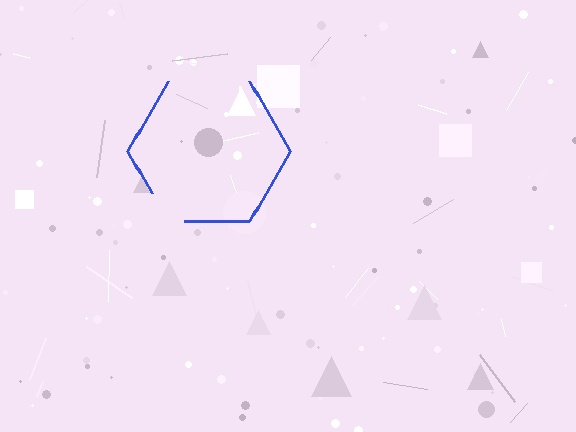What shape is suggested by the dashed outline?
The dashed outline suggests a hexagon.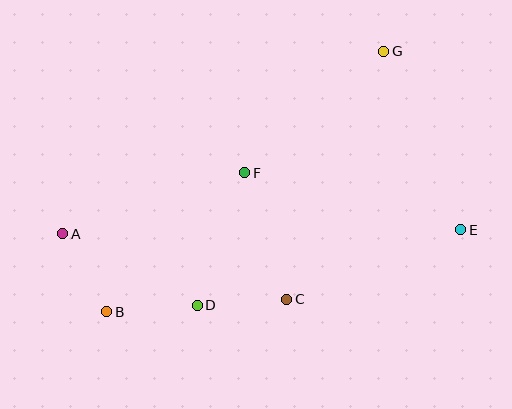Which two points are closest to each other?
Points A and B are closest to each other.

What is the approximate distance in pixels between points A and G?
The distance between A and G is approximately 369 pixels.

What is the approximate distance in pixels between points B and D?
The distance between B and D is approximately 91 pixels.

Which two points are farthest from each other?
Points A and E are farthest from each other.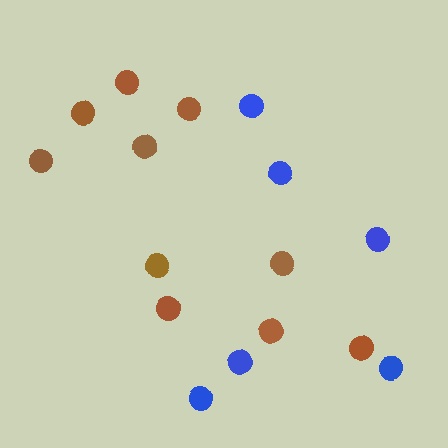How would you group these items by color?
There are 2 groups: one group of brown circles (10) and one group of blue circles (6).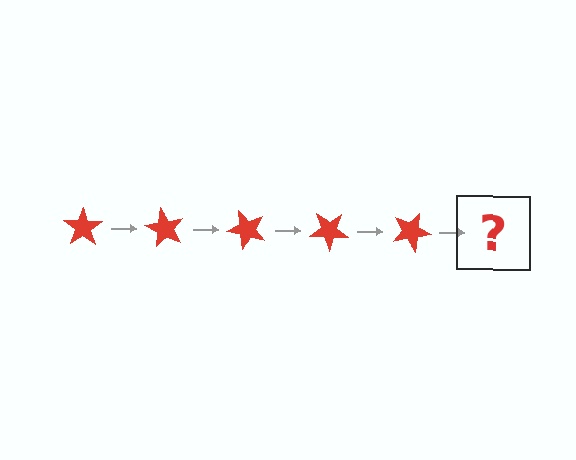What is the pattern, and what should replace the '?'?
The pattern is that the star rotates 60 degrees each step. The '?' should be a red star rotated 300 degrees.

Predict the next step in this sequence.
The next step is a red star rotated 300 degrees.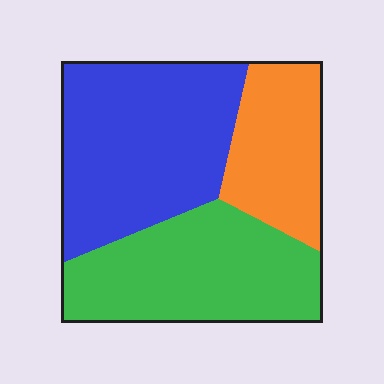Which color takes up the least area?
Orange, at roughly 20%.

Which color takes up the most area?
Blue, at roughly 40%.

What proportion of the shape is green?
Green takes up between a quarter and a half of the shape.